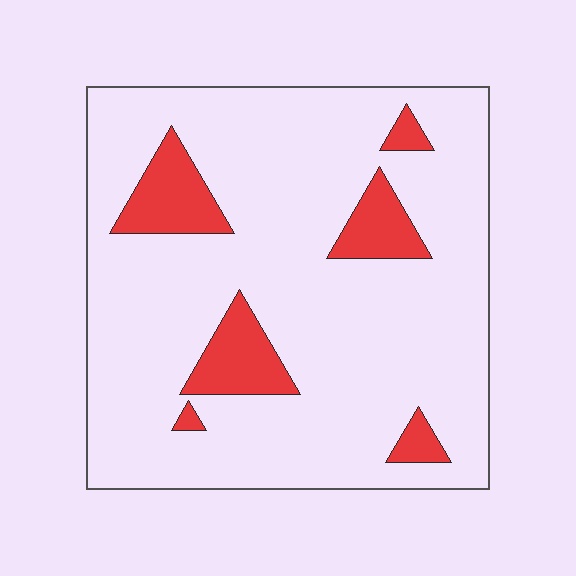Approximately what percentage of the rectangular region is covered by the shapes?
Approximately 15%.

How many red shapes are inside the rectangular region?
6.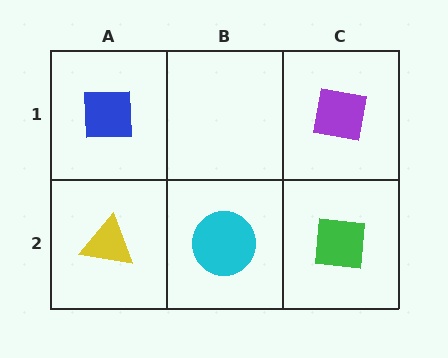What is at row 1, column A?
A blue square.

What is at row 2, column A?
A yellow triangle.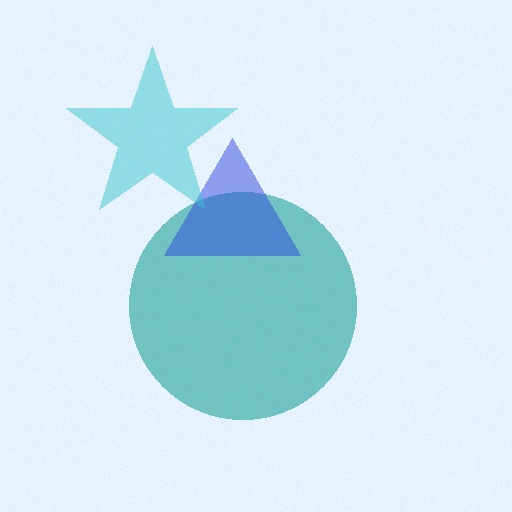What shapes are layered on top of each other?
The layered shapes are: a teal circle, a blue triangle, a cyan star.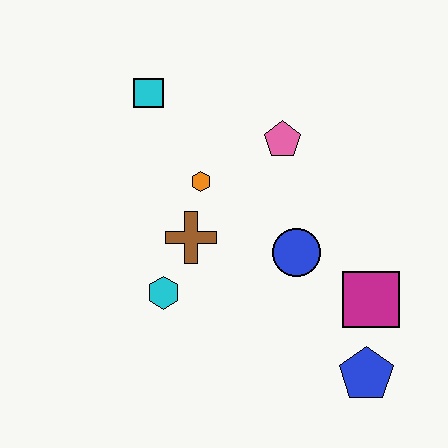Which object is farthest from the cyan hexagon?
The blue pentagon is farthest from the cyan hexagon.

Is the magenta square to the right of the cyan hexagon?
Yes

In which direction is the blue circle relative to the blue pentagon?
The blue circle is above the blue pentagon.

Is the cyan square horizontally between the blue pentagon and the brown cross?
No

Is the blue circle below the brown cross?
Yes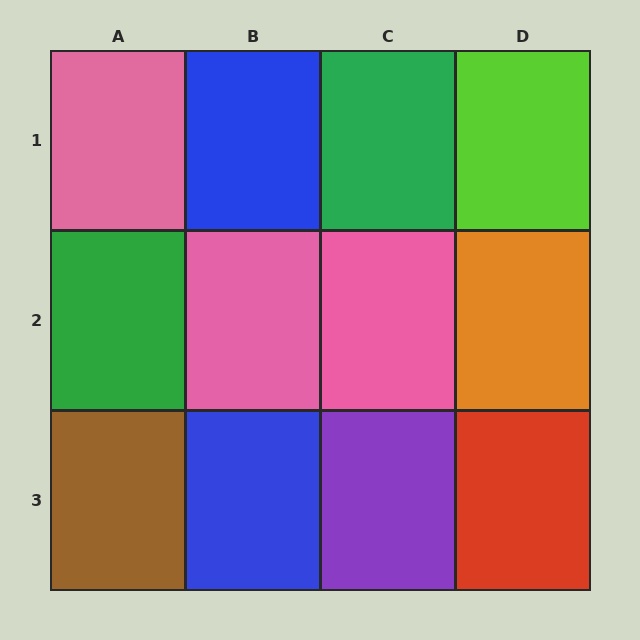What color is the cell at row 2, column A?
Green.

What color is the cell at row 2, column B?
Pink.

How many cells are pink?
3 cells are pink.